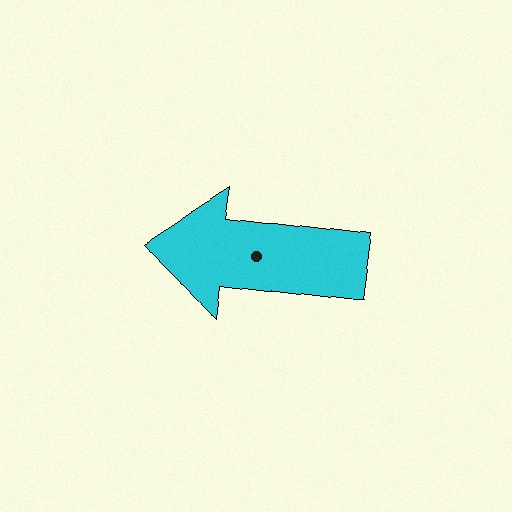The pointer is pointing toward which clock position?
Roughly 9 o'clock.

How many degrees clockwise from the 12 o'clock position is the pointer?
Approximately 277 degrees.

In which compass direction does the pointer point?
West.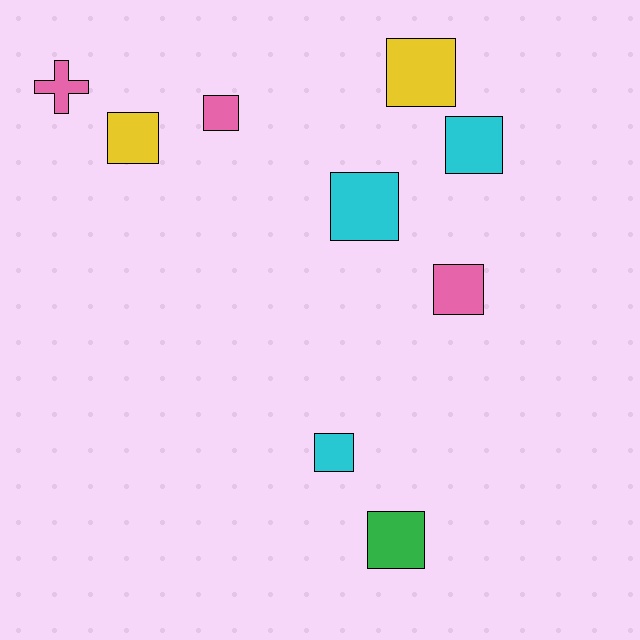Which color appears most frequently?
Pink, with 3 objects.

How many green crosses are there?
There are no green crosses.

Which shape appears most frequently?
Square, with 8 objects.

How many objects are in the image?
There are 9 objects.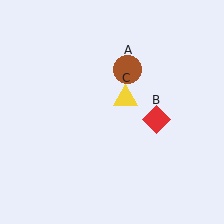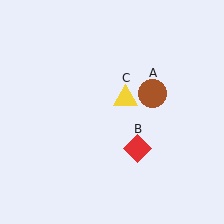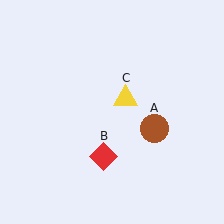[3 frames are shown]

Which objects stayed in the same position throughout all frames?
Yellow triangle (object C) remained stationary.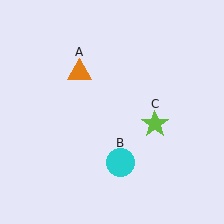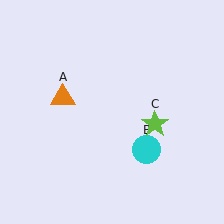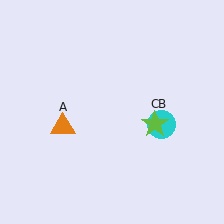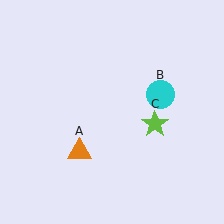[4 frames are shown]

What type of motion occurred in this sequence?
The orange triangle (object A), cyan circle (object B) rotated counterclockwise around the center of the scene.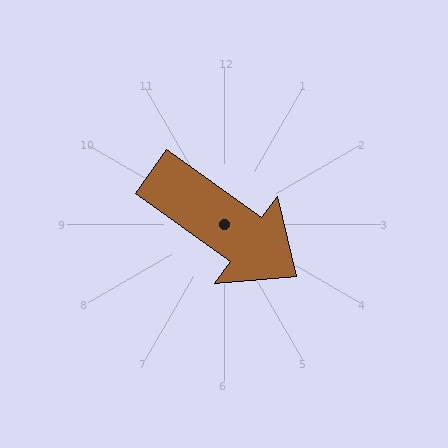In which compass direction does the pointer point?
Southeast.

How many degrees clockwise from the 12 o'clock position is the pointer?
Approximately 126 degrees.